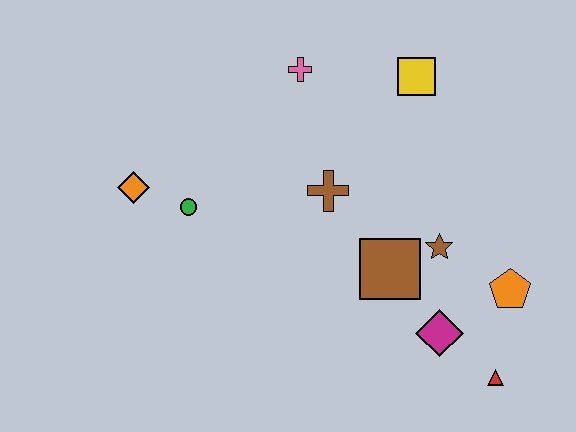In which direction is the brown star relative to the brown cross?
The brown star is to the right of the brown cross.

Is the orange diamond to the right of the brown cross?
No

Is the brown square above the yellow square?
No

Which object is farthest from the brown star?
The orange diamond is farthest from the brown star.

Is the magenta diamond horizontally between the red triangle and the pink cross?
Yes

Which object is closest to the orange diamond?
The green circle is closest to the orange diamond.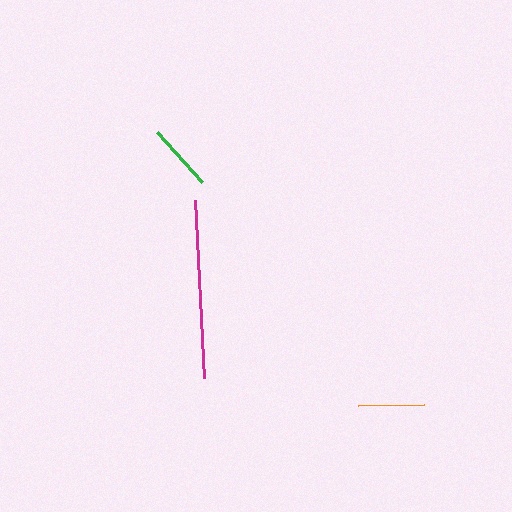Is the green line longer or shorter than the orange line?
The green line is longer than the orange line.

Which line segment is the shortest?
The orange line is the shortest at approximately 66 pixels.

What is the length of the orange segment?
The orange segment is approximately 66 pixels long.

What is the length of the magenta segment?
The magenta segment is approximately 178 pixels long.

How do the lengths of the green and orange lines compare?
The green and orange lines are approximately the same length.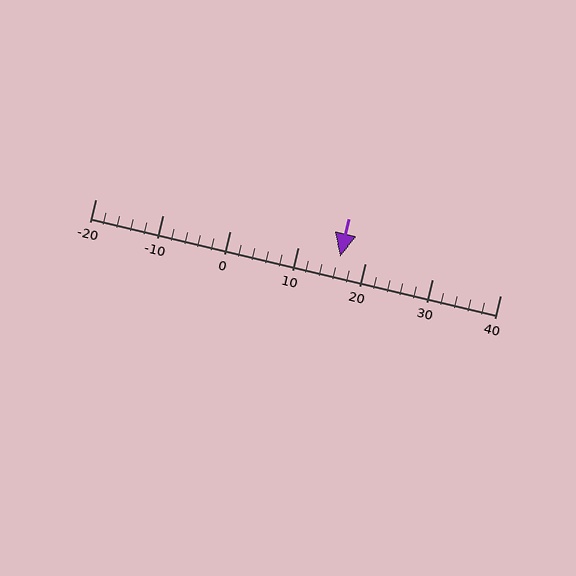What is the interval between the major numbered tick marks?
The major tick marks are spaced 10 units apart.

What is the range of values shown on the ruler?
The ruler shows values from -20 to 40.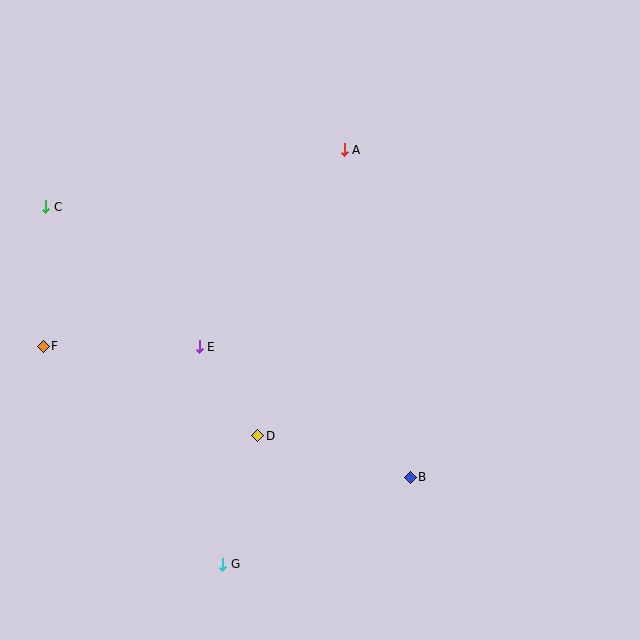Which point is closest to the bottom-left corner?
Point G is closest to the bottom-left corner.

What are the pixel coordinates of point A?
Point A is at (344, 150).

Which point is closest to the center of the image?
Point E at (199, 347) is closest to the center.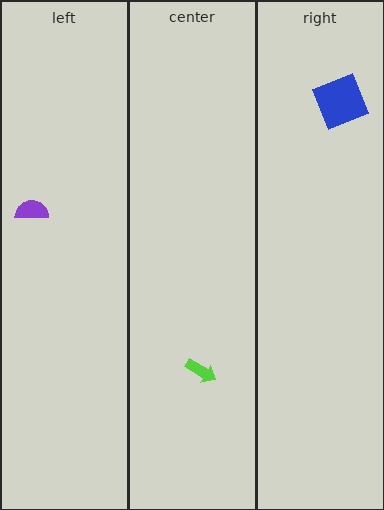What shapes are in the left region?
The purple semicircle.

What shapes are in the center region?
The lime arrow.